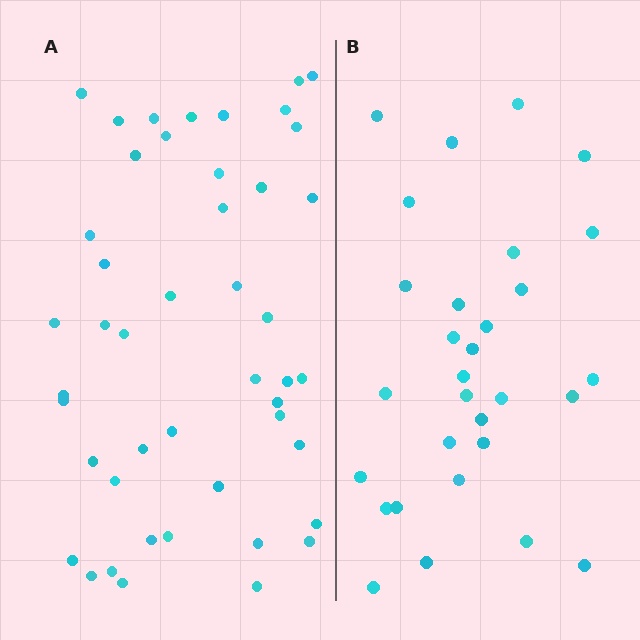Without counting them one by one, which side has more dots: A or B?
Region A (the left region) has more dots.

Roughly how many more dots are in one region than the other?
Region A has approximately 15 more dots than region B.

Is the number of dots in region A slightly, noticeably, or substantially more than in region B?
Region A has substantially more. The ratio is roughly 1.5 to 1.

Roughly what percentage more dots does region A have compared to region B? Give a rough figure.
About 55% more.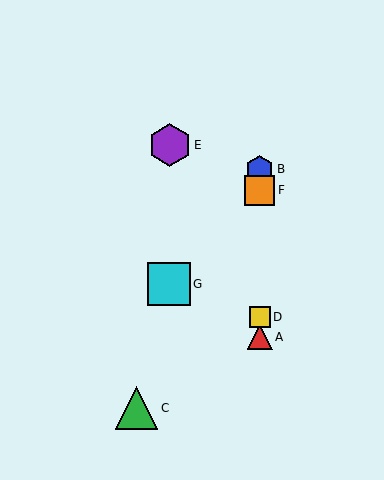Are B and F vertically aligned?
Yes, both are at x≈260.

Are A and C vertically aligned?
No, A is at x≈260 and C is at x≈136.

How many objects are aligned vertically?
4 objects (A, B, D, F) are aligned vertically.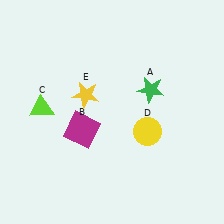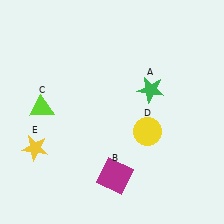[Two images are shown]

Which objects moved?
The objects that moved are: the magenta square (B), the yellow star (E).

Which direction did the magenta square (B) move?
The magenta square (B) moved down.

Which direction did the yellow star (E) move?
The yellow star (E) moved down.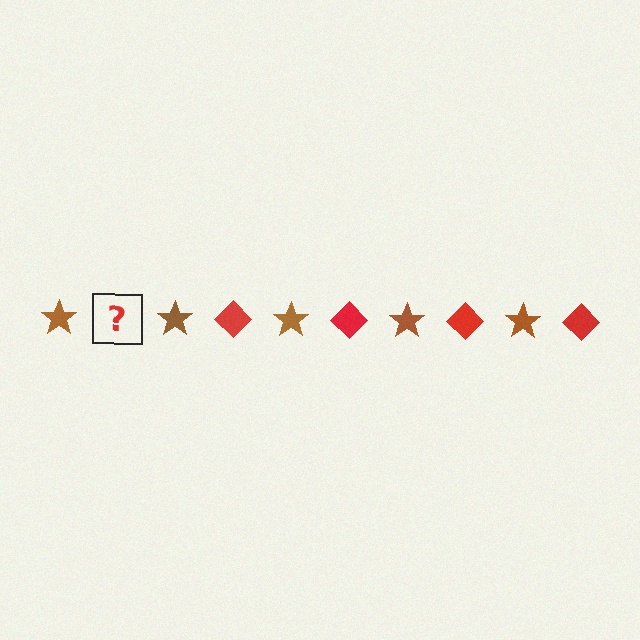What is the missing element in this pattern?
The missing element is a red diamond.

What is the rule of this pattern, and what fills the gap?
The rule is that the pattern alternates between brown star and red diamond. The gap should be filled with a red diamond.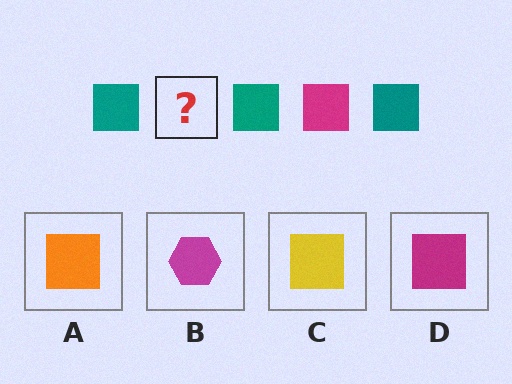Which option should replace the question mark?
Option D.